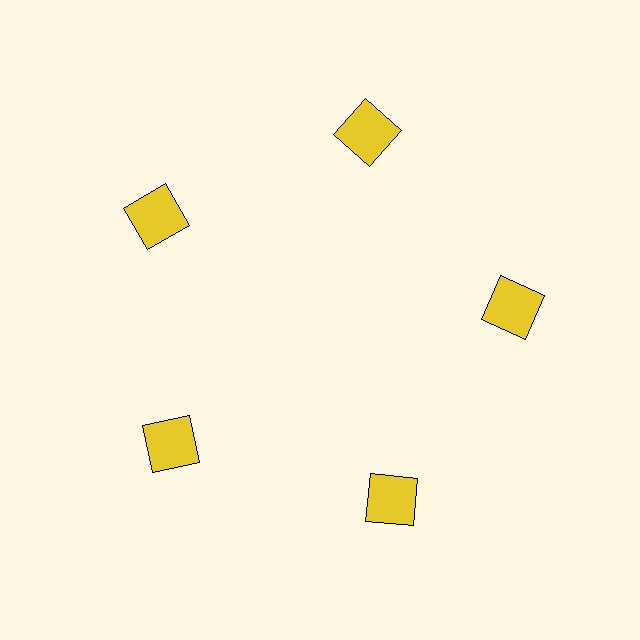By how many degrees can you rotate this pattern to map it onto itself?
The pattern maps onto itself every 72 degrees of rotation.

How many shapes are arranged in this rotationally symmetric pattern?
There are 5 shapes, arranged in 5 groups of 1.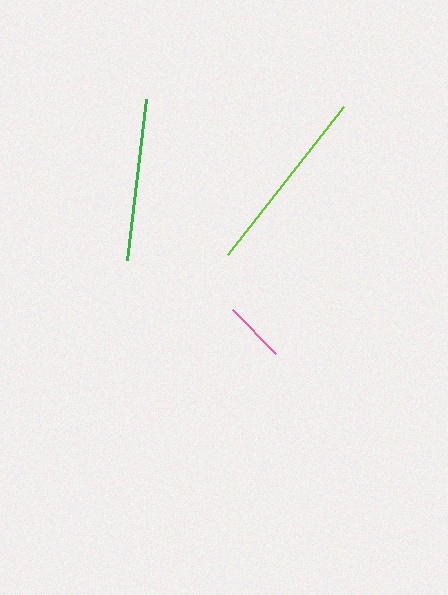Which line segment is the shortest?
The pink line is the shortest at approximately 61 pixels.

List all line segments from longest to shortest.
From longest to shortest: lime, green, pink.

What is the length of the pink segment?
The pink segment is approximately 61 pixels long.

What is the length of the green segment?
The green segment is approximately 161 pixels long.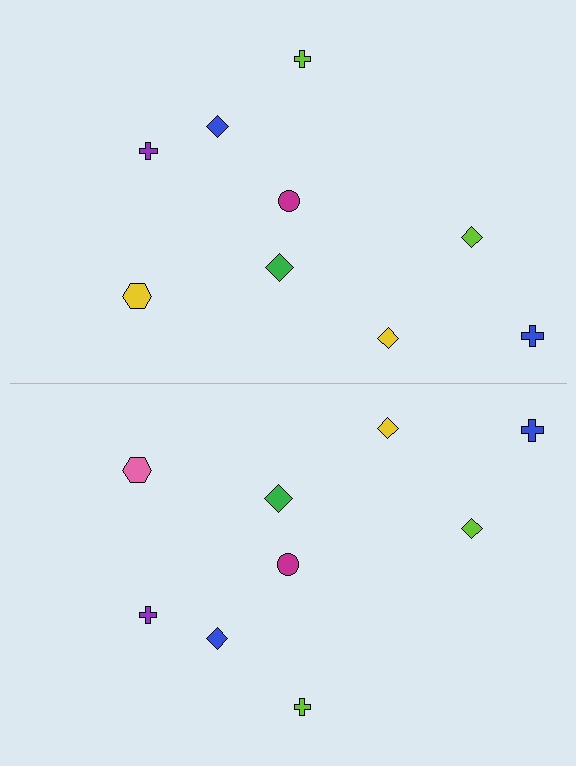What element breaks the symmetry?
The pink hexagon on the bottom side breaks the symmetry — its mirror counterpart is yellow.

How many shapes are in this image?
There are 18 shapes in this image.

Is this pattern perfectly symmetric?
No, the pattern is not perfectly symmetric. The pink hexagon on the bottom side breaks the symmetry — its mirror counterpart is yellow.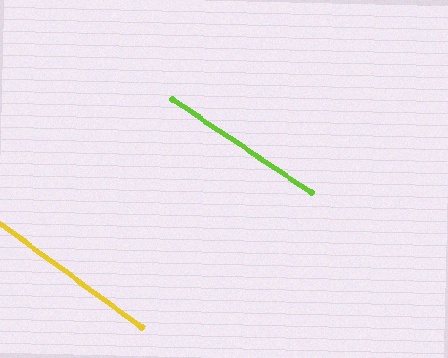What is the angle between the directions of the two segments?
Approximately 2 degrees.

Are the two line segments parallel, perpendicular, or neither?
Parallel — their directions differ by only 1.9°.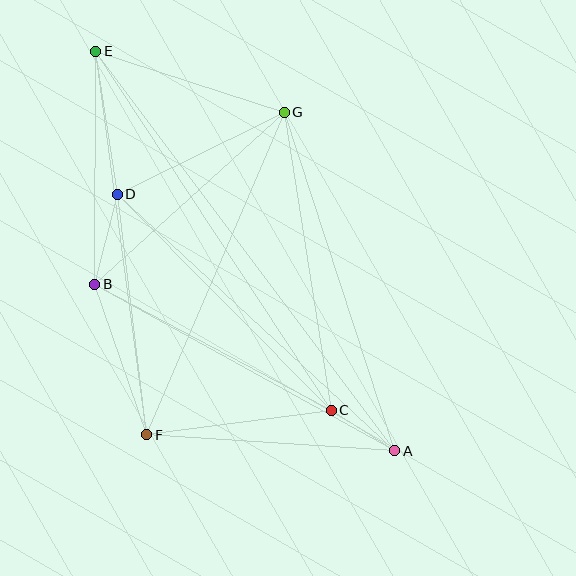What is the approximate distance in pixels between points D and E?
The distance between D and E is approximately 145 pixels.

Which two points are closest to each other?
Points A and C are closest to each other.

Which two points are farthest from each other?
Points A and E are farthest from each other.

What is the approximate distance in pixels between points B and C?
The distance between B and C is approximately 268 pixels.